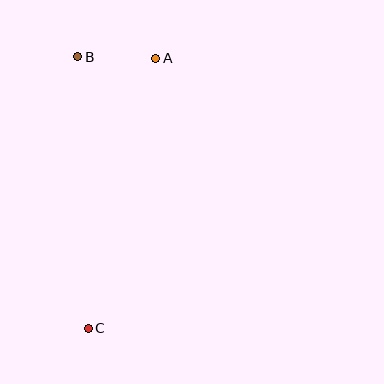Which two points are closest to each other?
Points A and B are closest to each other.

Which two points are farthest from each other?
Points A and C are farthest from each other.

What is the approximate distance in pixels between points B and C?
The distance between B and C is approximately 272 pixels.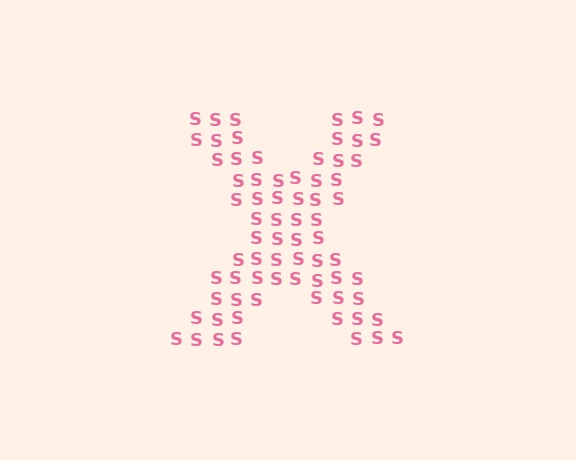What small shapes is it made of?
It is made of small letter S's.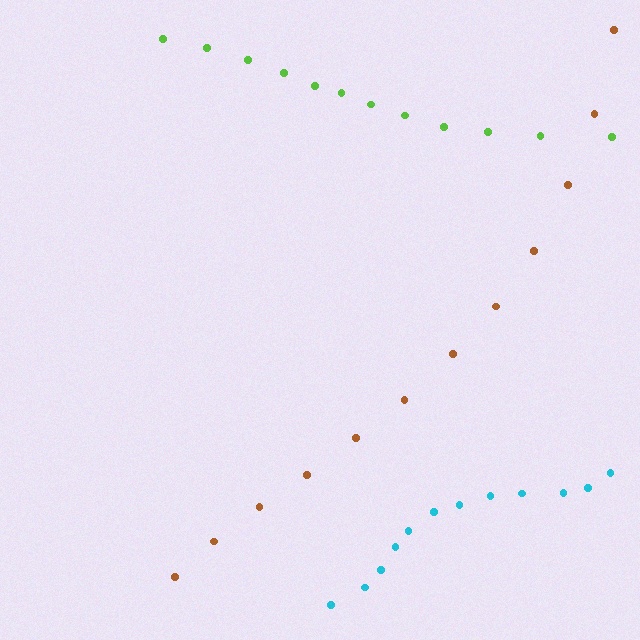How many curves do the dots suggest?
There are 3 distinct paths.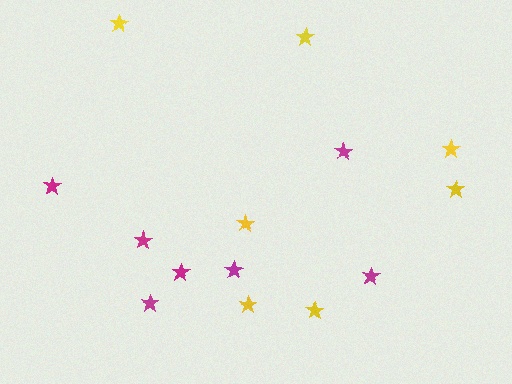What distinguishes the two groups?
There are 2 groups: one group of magenta stars (7) and one group of yellow stars (7).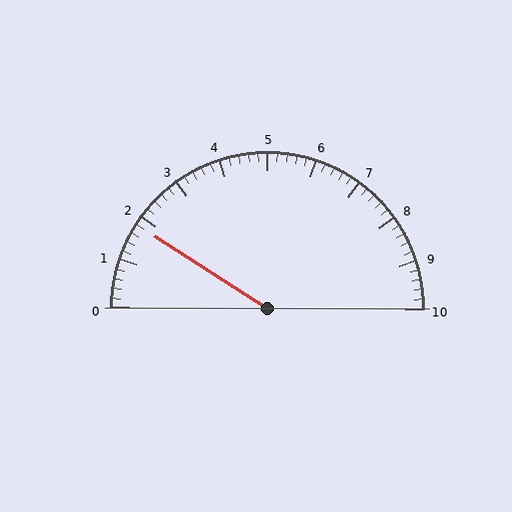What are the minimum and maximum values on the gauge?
The gauge ranges from 0 to 10.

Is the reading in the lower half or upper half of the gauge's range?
The reading is in the lower half of the range (0 to 10).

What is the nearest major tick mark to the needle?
The nearest major tick mark is 2.